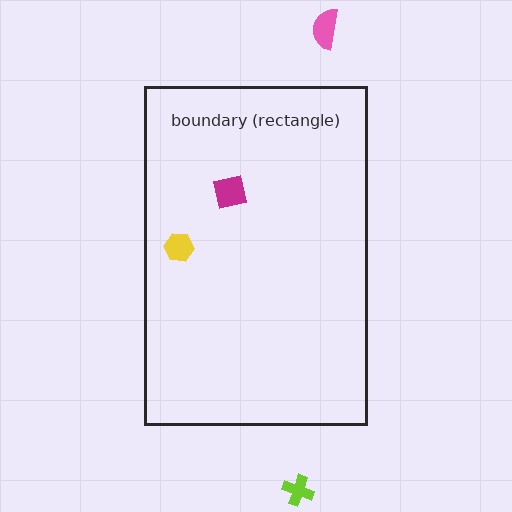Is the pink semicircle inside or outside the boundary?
Outside.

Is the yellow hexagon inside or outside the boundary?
Inside.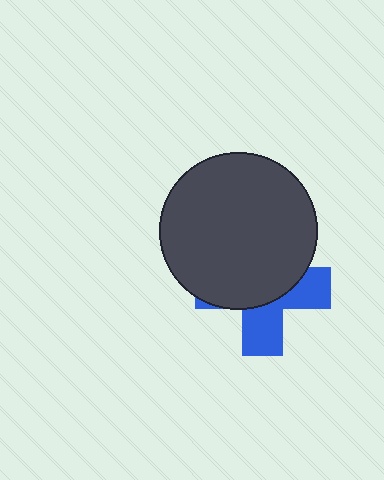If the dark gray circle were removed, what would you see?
You would see the complete blue cross.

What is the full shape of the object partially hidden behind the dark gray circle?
The partially hidden object is a blue cross.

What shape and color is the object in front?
The object in front is a dark gray circle.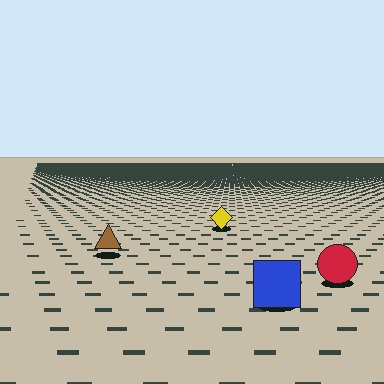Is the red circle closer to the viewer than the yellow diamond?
Yes. The red circle is closer — you can tell from the texture gradient: the ground texture is coarser near it.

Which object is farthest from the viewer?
The yellow diamond is farthest from the viewer. It appears smaller and the ground texture around it is denser.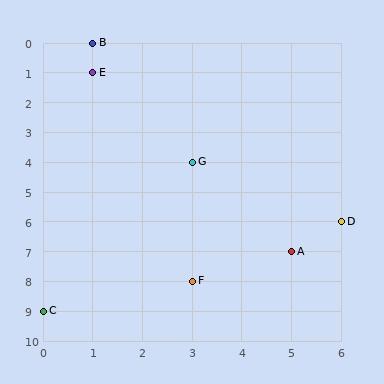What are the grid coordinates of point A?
Point A is at grid coordinates (5, 7).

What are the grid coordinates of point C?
Point C is at grid coordinates (0, 9).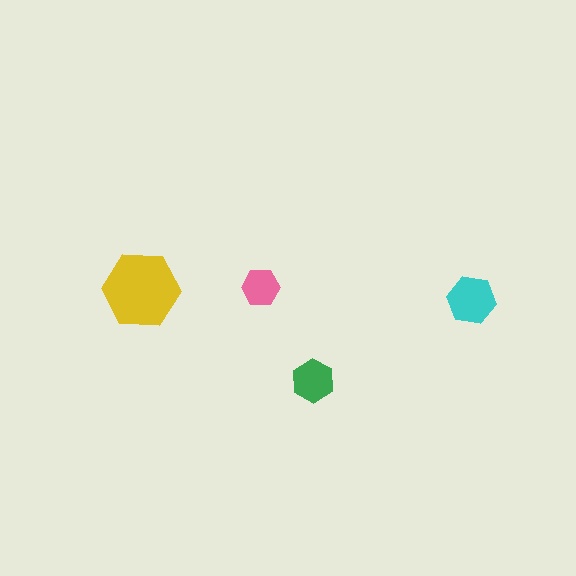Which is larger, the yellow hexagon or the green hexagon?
The yellow one.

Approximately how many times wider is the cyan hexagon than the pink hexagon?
About 1.5 times wider.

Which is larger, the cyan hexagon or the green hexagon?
The cyan one.